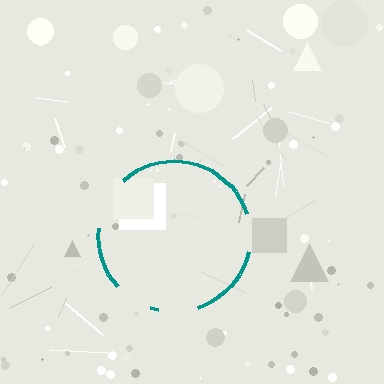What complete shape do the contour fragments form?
The contour fragments form a circle.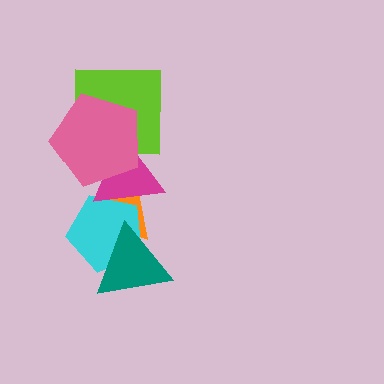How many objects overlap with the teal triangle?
2 objects overlap with the teal triangle.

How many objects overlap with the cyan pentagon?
3 objects overlap with the cyan pentagon.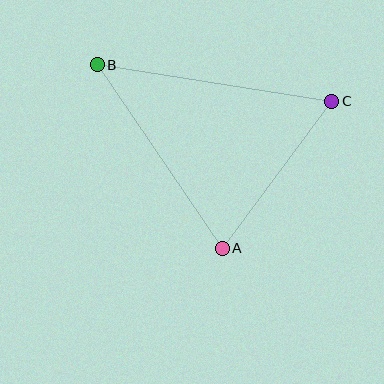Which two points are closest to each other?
Points A and C are closest to each other.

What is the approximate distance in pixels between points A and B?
The distance between A and B is approximately 222 pixels.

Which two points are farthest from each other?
Points B and C are farthest from each other.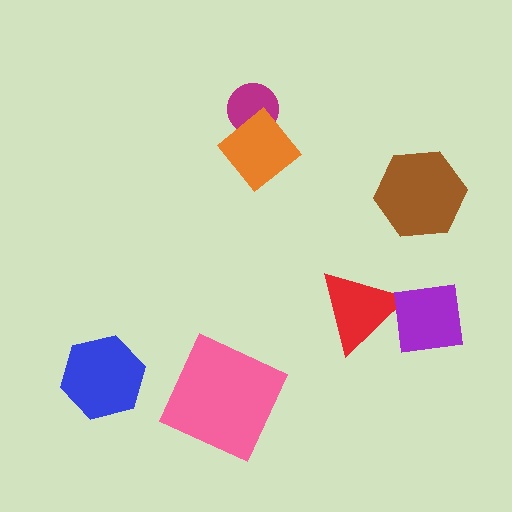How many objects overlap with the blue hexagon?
0 objects overlap with the blue hexagon.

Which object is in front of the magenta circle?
The orange diamond is in front of the magenta circle.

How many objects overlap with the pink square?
0 objects overlap with the pink square.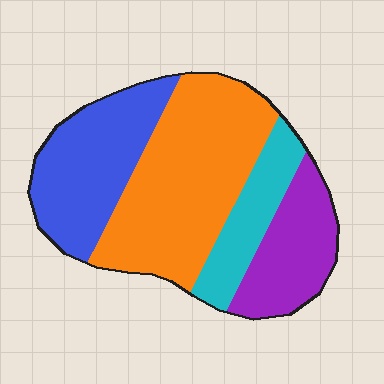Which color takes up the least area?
Cyan, at roughly 15%.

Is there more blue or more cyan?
Blue.